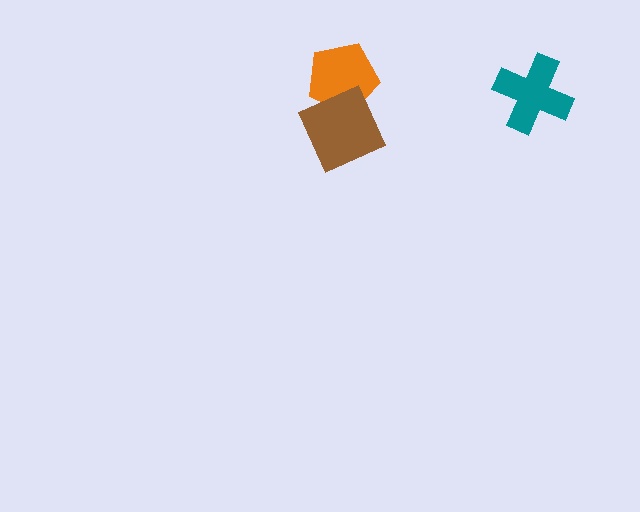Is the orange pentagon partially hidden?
Yes, it is partially covered by another shape.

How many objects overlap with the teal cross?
0 objects overlap with the teal cross.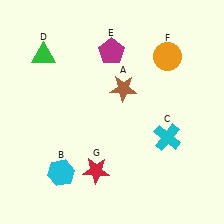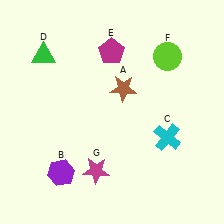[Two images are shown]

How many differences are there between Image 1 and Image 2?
There are 3 differences between the two images.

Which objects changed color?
B changed from cyan to purple. F changed from orange to lime. G changed from red to magenta.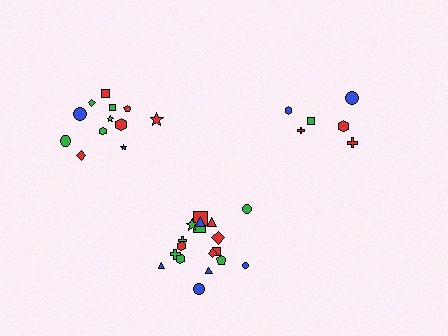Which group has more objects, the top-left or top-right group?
The top-left group.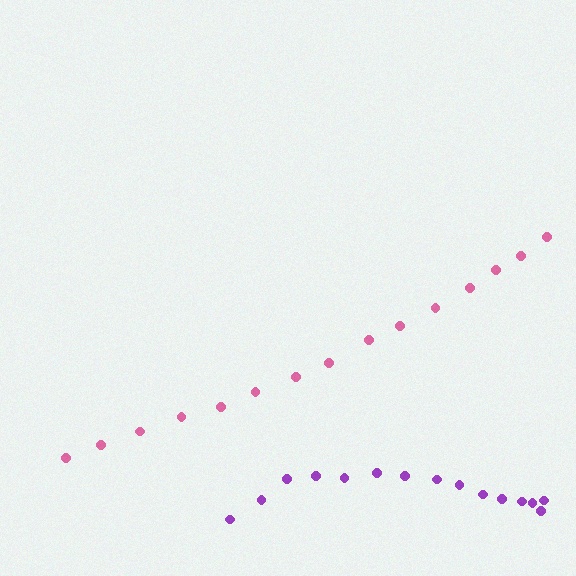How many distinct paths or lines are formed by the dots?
There are 2 distinct paths.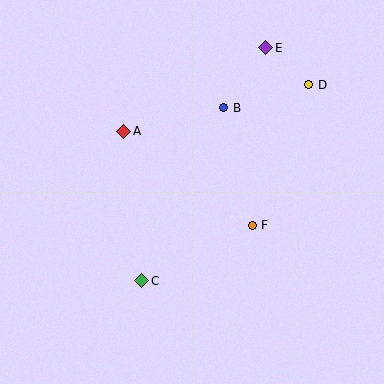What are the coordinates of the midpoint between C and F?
The midpoint between C and F is at (197, 253).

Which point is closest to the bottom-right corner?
Point F is closest to the bottom-right corner.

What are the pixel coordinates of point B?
Point B is at (224, 108).